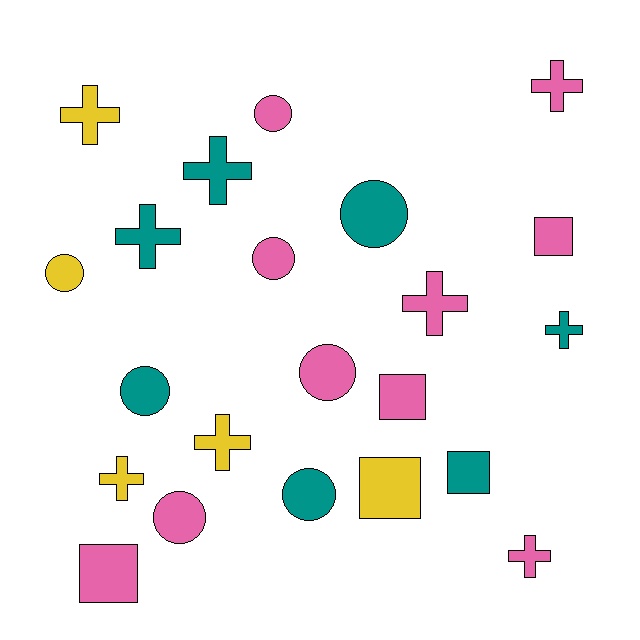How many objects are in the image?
There are 22 objects.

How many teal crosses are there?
There are 3 teal crosses.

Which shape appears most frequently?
Cross, with 9 objects.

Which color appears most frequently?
Pink, with 10 objects.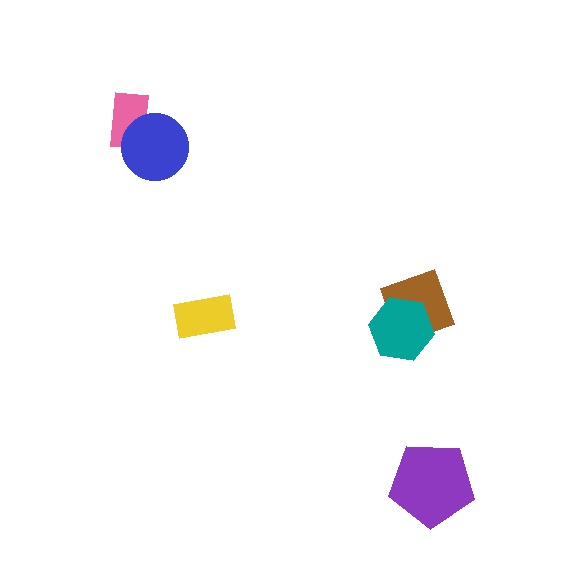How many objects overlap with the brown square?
1 object overlaps with the brown square.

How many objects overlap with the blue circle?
1 object overlaps with the blue circle.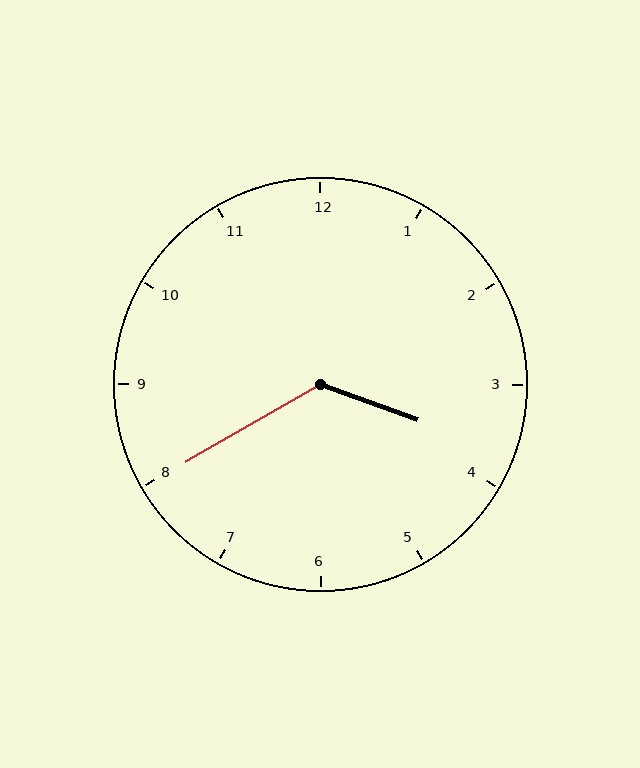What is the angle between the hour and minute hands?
Approximately 130 degrees.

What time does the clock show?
3:40.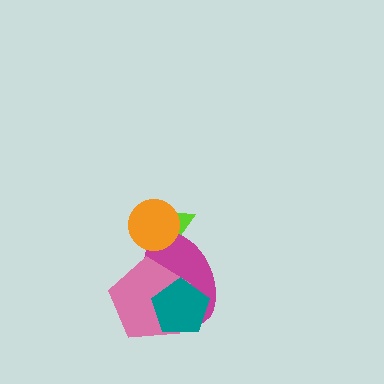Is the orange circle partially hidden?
No, no other shape covers it.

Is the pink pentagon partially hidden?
Yes, it is partially covered by another shape.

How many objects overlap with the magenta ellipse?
4 objects overlap with the magenta ellipse.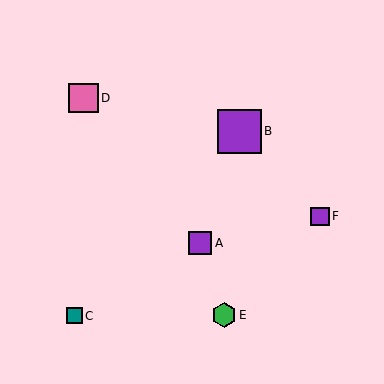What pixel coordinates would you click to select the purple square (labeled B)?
Click at (239, 131) to select the purple square B.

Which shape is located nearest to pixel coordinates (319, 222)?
The purple square (labeled F) at (320, 216) is nearest to that location.